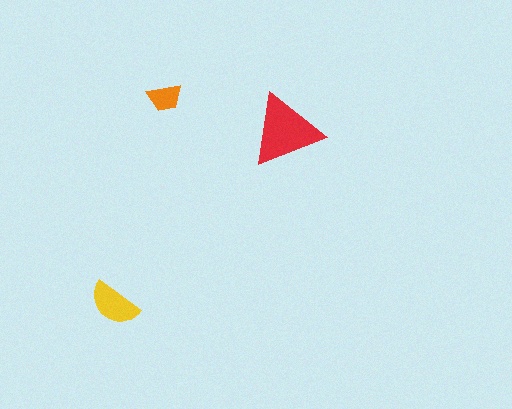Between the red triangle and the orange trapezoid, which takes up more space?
The red triangle.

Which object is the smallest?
The orange trapezoid.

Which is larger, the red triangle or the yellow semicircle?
The red triangle.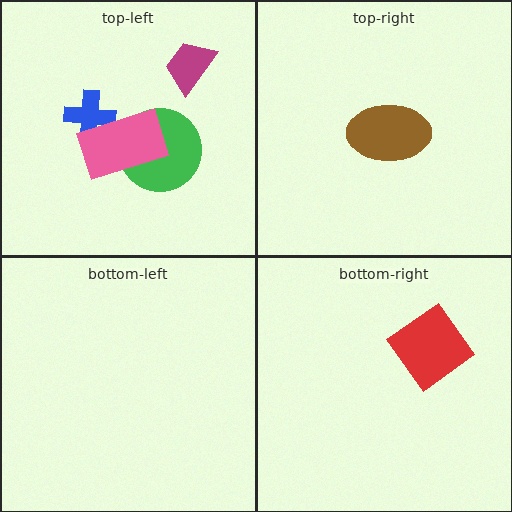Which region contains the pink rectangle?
The top-left region.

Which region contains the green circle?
The top-left region.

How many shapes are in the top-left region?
4.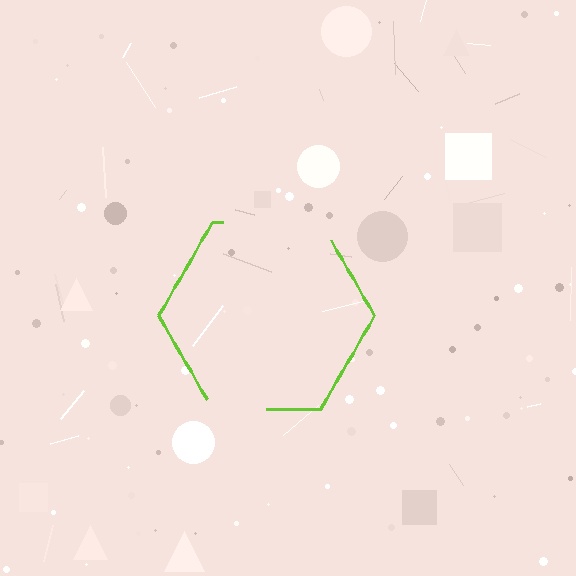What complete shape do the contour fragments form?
The contour fragments form a hexagon.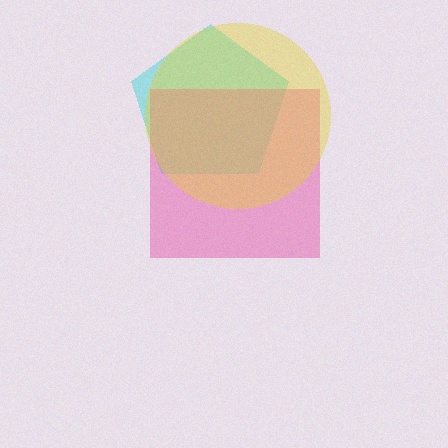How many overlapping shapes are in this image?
There are 3 overlapping shapes in the image.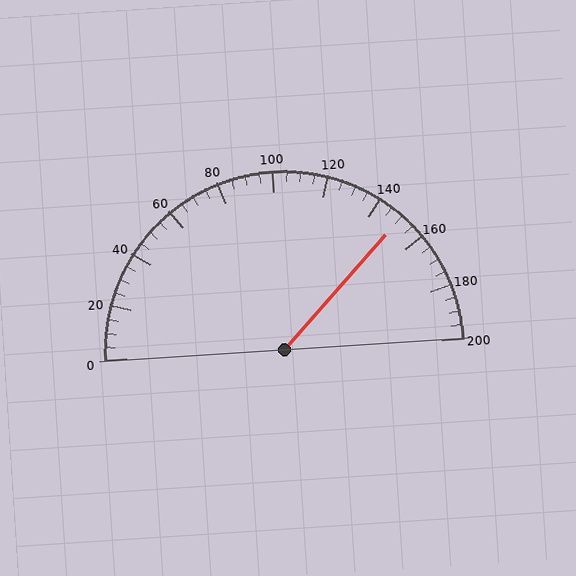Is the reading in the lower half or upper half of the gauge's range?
The reading is in the upper half of the range (0 to 200).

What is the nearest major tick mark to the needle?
The nearest major tick mark is 160.